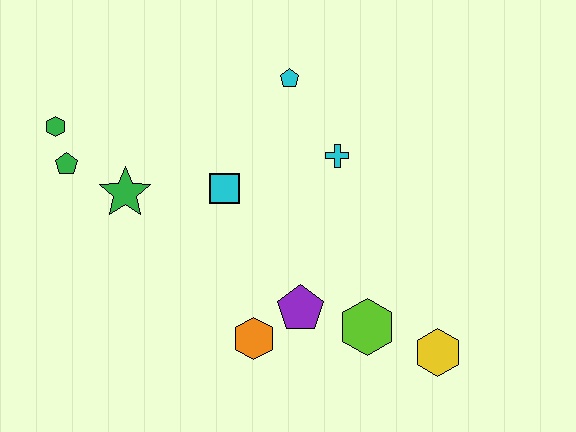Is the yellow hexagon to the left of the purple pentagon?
No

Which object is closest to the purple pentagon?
The orange hexagon is closest to the purple pentagon.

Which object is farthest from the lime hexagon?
The green hexagon is farthest from the lime hexagon.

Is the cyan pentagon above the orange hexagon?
Yes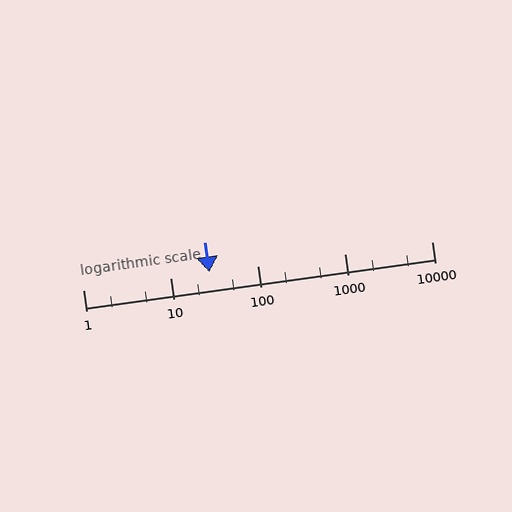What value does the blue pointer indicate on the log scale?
The pointer indicates approximately 28.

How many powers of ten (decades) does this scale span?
The scale spans 4 decades, from 1 to 10000.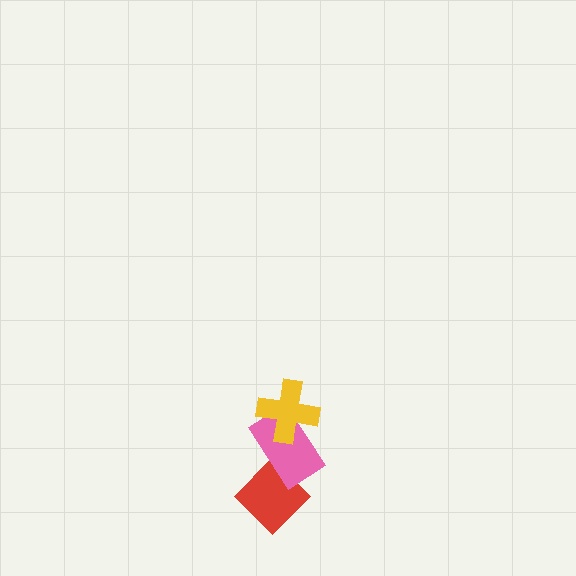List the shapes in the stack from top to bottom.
From top to bottom: the yellow cross, the pink rectangle, the red diamond.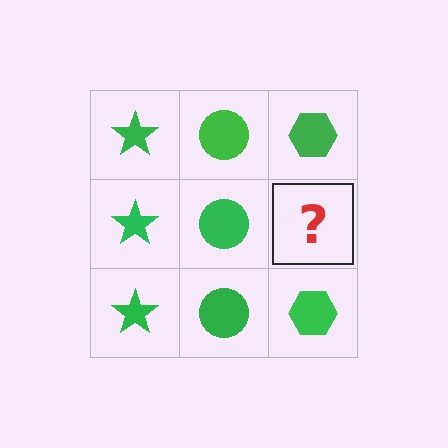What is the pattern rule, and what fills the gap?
The rule is that each column has a consistent shape. The gap should be filled with a green hexagon.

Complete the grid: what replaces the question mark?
The question mark should be replaced with a green hexagon.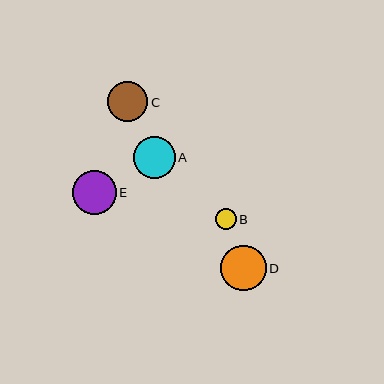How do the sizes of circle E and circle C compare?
Circle E and circle C are approximately the same size.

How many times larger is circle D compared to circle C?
Circle D is approximately 1.1 times the size of circle C.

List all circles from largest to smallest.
From largest to smallest: D, E, A, C, B.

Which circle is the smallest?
Circle B is the smallest with a size of approximately 21 pixels.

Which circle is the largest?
Circle D is the largest with a size of approximately 46 pixels.